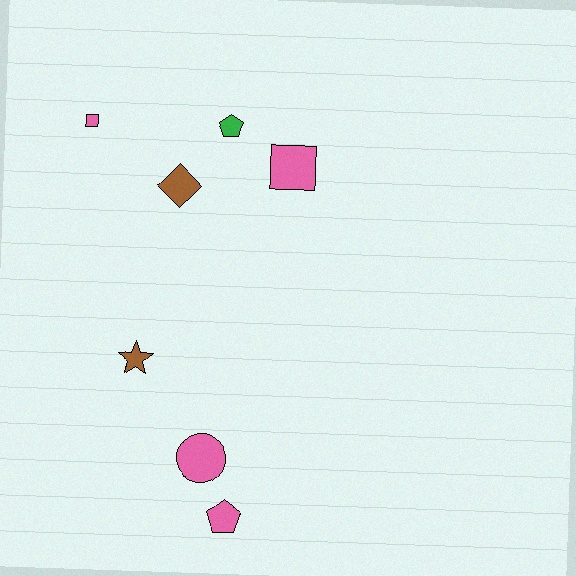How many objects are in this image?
There are 7 objects.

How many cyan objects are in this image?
There are no cyan objects.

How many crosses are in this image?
There are no crosses.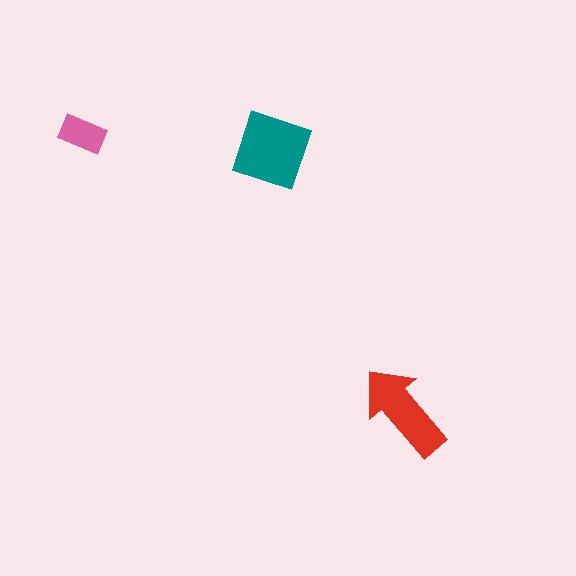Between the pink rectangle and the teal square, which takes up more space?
The teal square.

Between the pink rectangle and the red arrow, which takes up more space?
The red arrow.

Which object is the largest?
The teal square.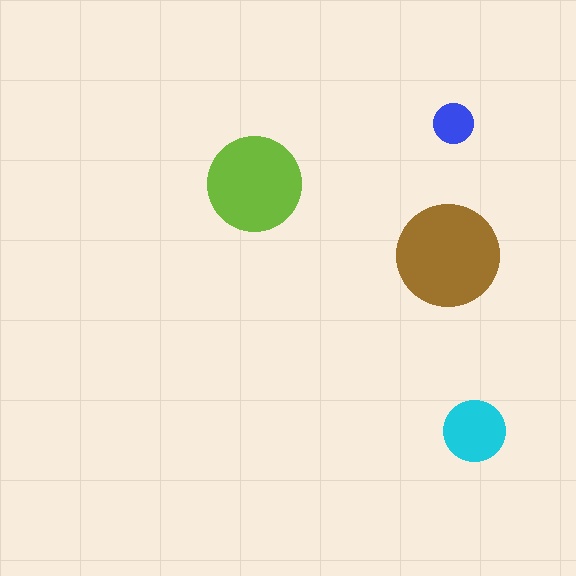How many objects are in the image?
There are 4 objects in the image.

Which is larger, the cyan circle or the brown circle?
The brown one.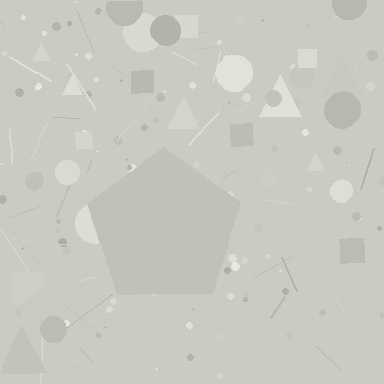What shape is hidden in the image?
A pentagon is hidden in the image.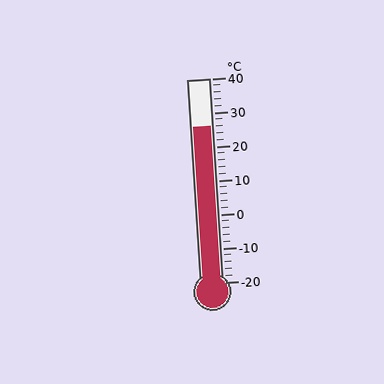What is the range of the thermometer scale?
The thermometer scale ranges from -20°C to 40°C.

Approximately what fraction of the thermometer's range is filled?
The thermometer is filled to approximately 75% of its range.